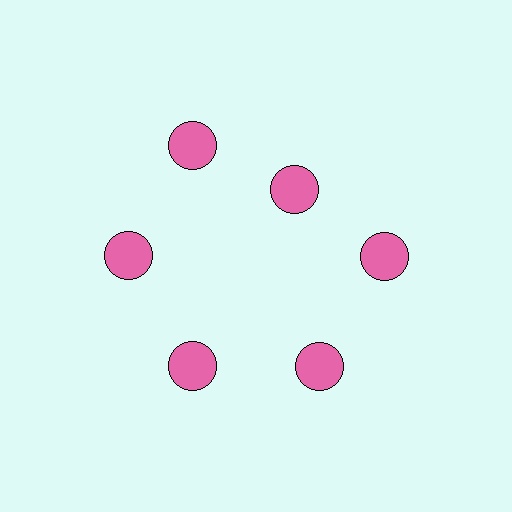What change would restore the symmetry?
The symmetry would be restored by moving it outward, back onto the ring so that all 6 circles sit at equal angles and equal distance from the center.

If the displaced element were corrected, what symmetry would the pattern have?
It would have 6-fold rotational symmetry — the pattern would map onto itself every 60 degrees.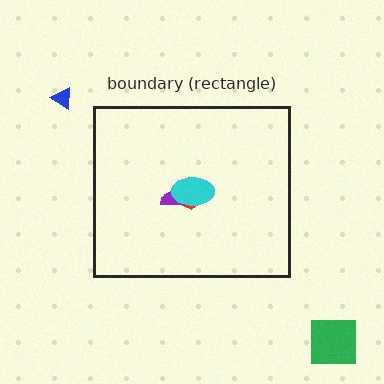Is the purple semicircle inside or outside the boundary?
Inside.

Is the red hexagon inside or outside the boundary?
Inside.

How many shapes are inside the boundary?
3 inside, 2 outside.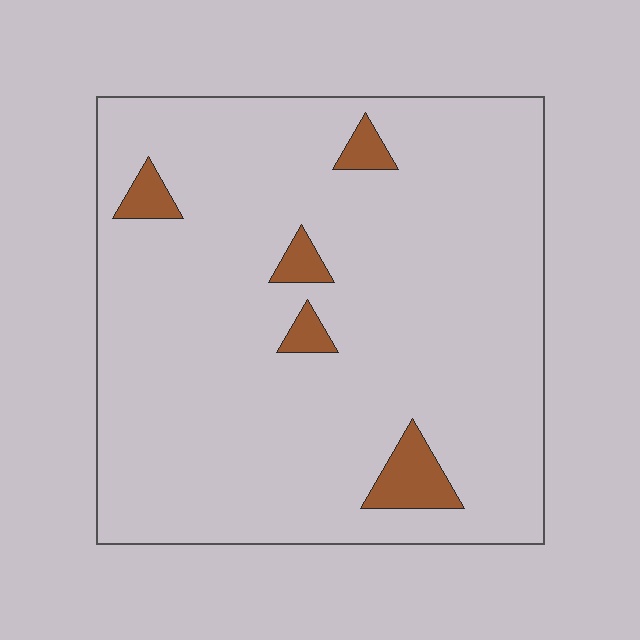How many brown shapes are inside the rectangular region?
5.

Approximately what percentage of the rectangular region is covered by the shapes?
Approximately 5%.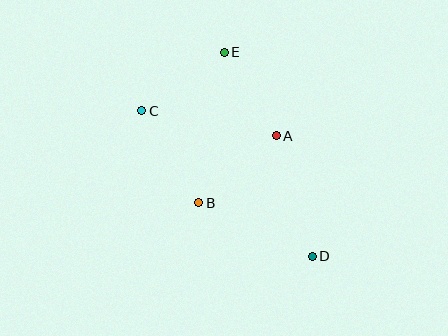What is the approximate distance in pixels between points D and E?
The distance between D and E is approximately 222 pixels.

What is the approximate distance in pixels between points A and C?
The distance between A and C is approximately 136 pixels.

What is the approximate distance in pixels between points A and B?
The distance between A and B is approximately 103 pixels.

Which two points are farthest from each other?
Points C and D are farthest from each other.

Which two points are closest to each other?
Points A and E are closest to each other.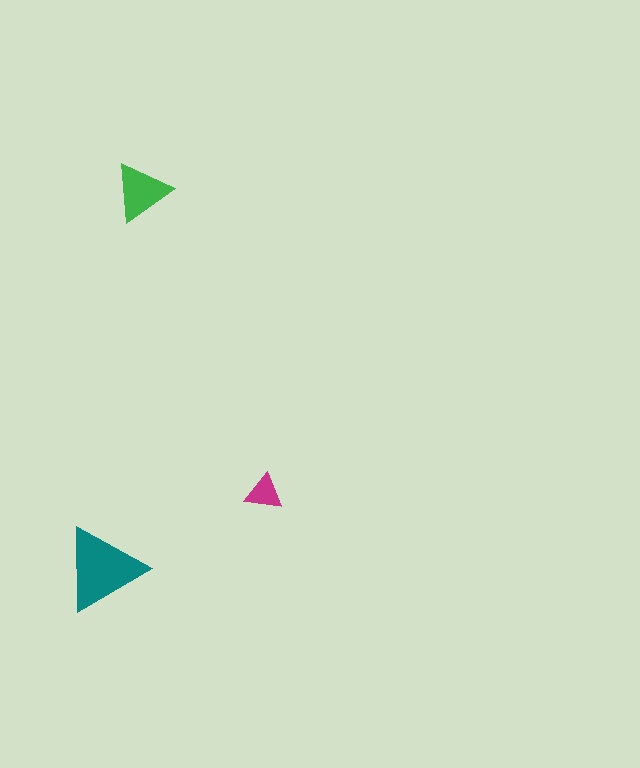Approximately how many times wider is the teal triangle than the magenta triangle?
About 2.5 times wider.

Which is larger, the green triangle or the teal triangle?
The teal one.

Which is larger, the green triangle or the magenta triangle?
The green one.